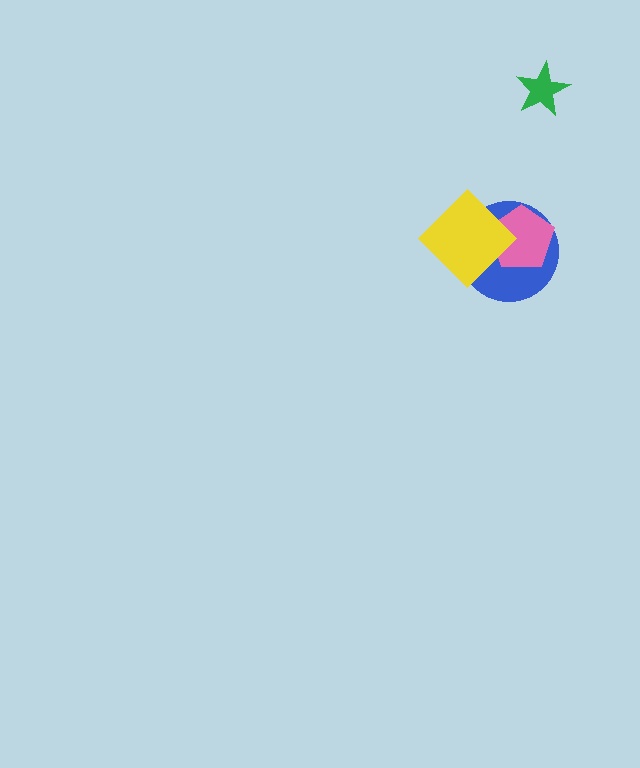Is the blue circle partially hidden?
Yes, it is partially covered by another shape.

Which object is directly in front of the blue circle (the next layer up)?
The pink pentagon is directly in front of the blue circle.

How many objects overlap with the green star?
0 objects overlap with the green star.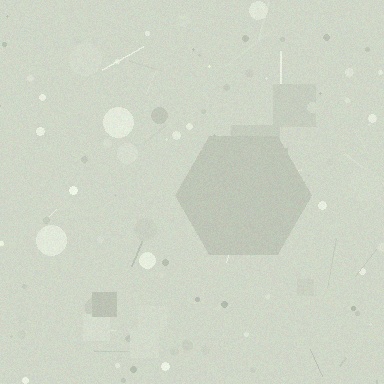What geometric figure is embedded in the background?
A hexagon is embedded in the background.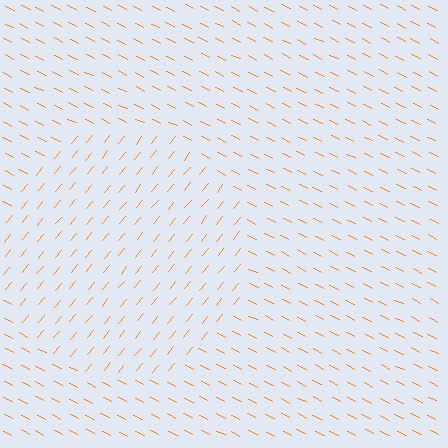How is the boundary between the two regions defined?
The boundary is defined purely by a change in line orientation (approximately 77 degrees difference). All lines are the same color and thickness.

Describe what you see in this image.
The image is filled with small orange line segments. A circle region in the image has lines oriented differently from the surrounding lines, creating a visible texture boundary.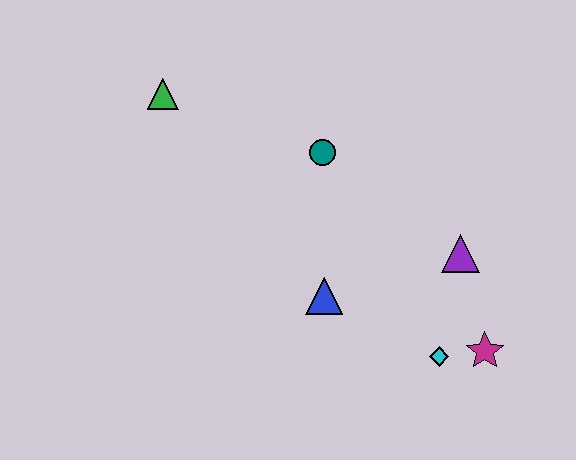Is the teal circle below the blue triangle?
No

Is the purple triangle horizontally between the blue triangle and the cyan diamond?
No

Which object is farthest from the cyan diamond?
The green triangle is farthest from the cyan diamond.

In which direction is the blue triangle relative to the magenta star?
The blue triangle is to the left of the magenta star.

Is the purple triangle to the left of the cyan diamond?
No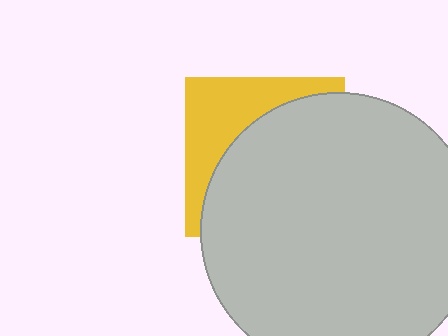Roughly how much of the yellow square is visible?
A small part of it is visible (roughly 33%).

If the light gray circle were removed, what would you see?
You would see the complete yellow square.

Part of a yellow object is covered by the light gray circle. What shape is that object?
It is a square.